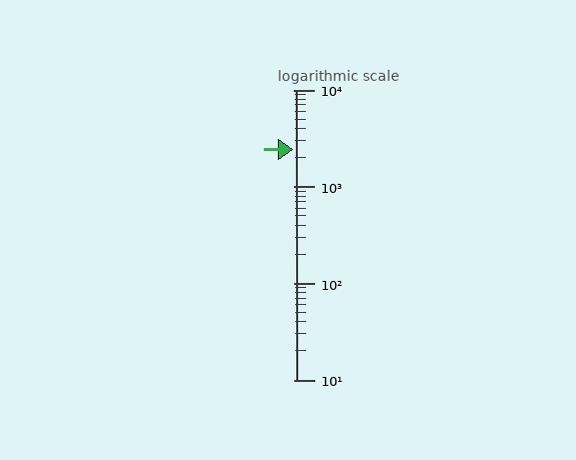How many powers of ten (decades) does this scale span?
The scale spans 3 decades, from 10 to 10000.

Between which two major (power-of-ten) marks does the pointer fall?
The pointer is between 1000 and 10000.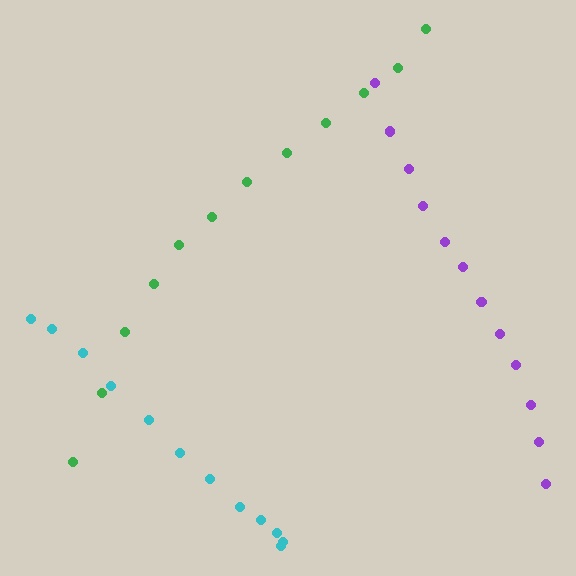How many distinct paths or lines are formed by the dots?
There are 3 distinct paths.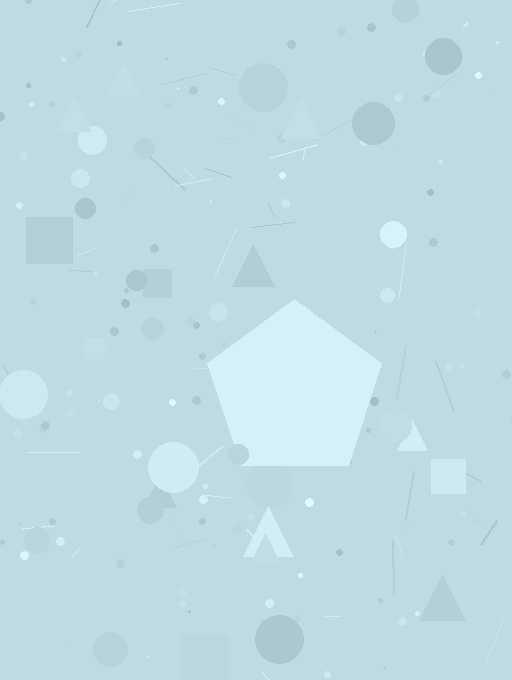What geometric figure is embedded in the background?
A pentagon is embedded in the background.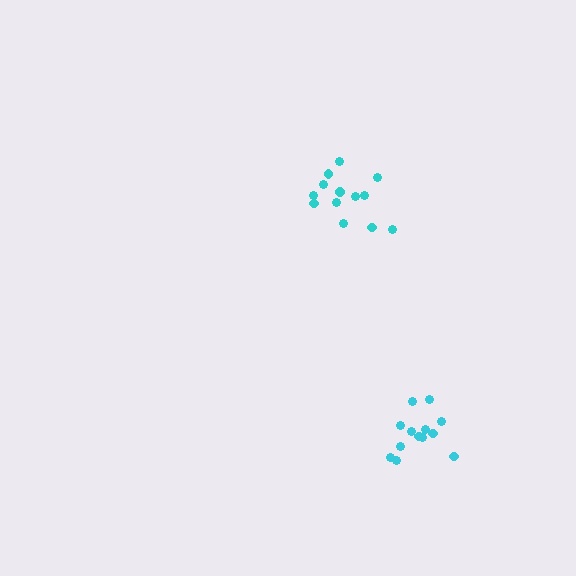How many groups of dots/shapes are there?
There are 2 groups.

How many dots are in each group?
Group 1: 13 dots, Group 2: 13 dots (26 total).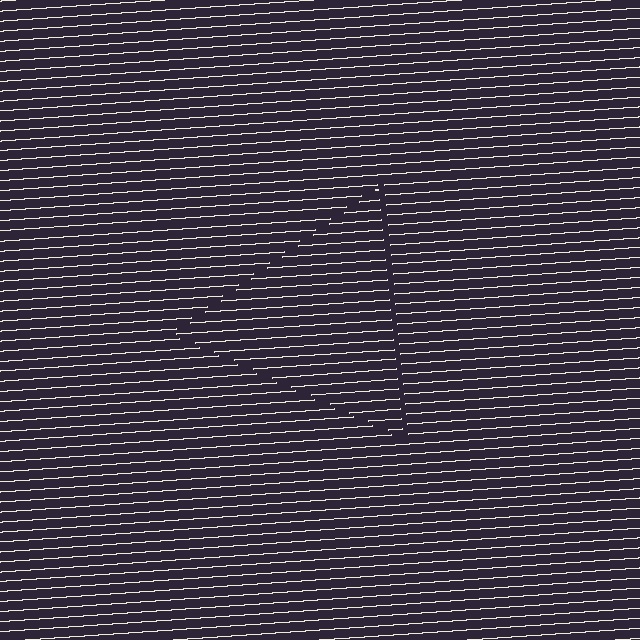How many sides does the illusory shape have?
3 sides — the line-ends trace a triangle.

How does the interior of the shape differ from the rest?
The interior of the shape contains the same grating, shifted by half a period — the contour is defined by the phase discontinuity where line-ends from the inner and outer gratings abut.